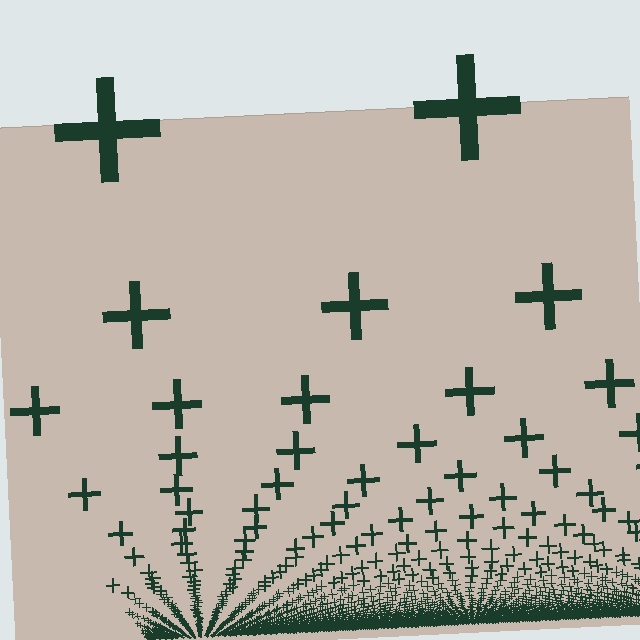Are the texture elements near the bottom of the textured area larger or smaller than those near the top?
Smaller. The gradient is inverted — elements near the bottom are smaller and denser.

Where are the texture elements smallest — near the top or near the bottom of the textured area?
Near the bottom.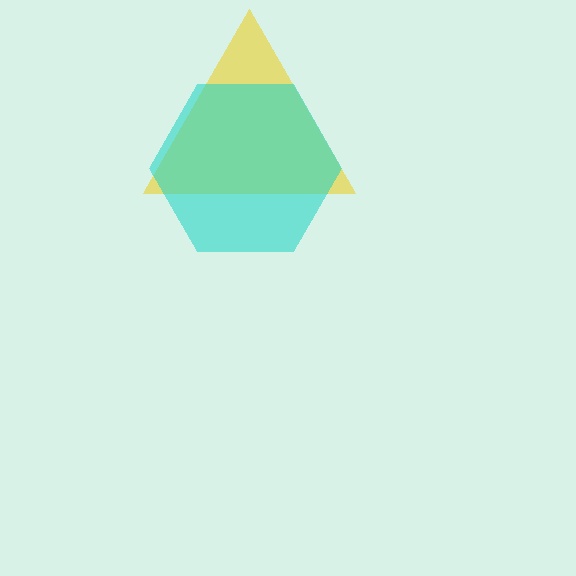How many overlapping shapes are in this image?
There are 2 overlapping shapes in the image.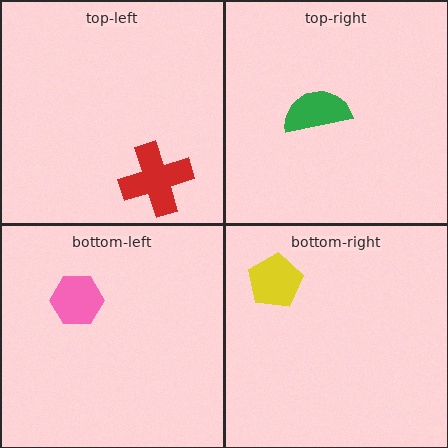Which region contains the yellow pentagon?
The bottom-right region.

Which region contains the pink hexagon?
The bottom-left region.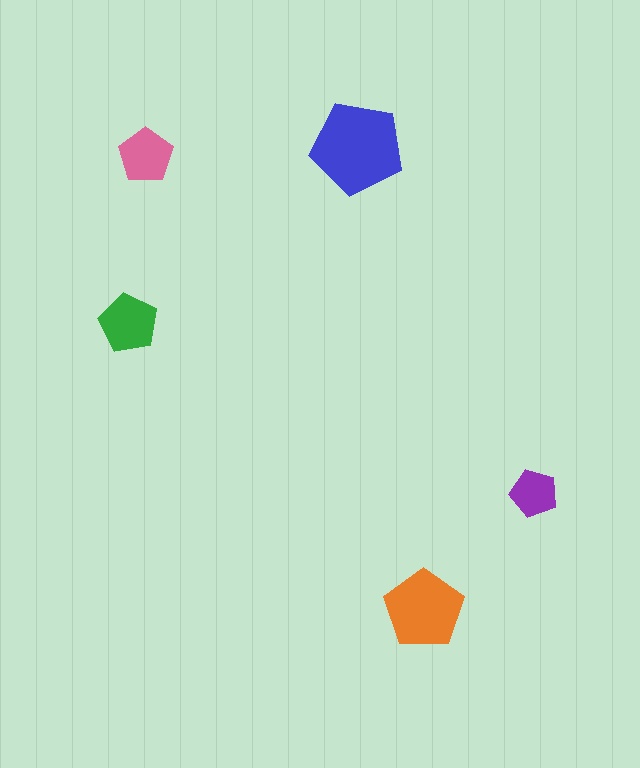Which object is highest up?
The blue pentagon is topmost.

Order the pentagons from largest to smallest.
the blue one, the orange one, the green one, the pink one, the purple one.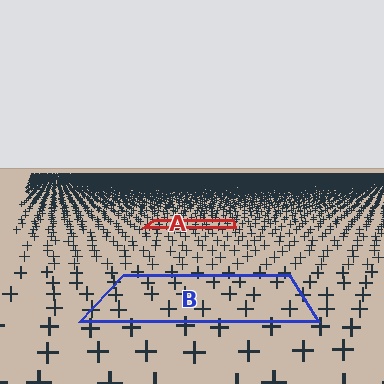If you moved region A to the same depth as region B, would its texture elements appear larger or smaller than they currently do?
They would appear larger. At a closer depth, the same texture elements are projected at a bigger on-screen size.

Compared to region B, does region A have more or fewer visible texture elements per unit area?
Region A has more texture elements per unit area — they are packed more densely because it is farther away.